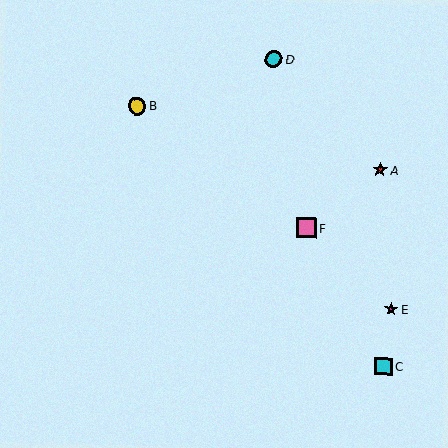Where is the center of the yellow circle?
The center of the yellow circle is at (137, 106).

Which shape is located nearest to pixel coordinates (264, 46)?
The cyan circle (labeled D) at (274, 60) is nearest to that location.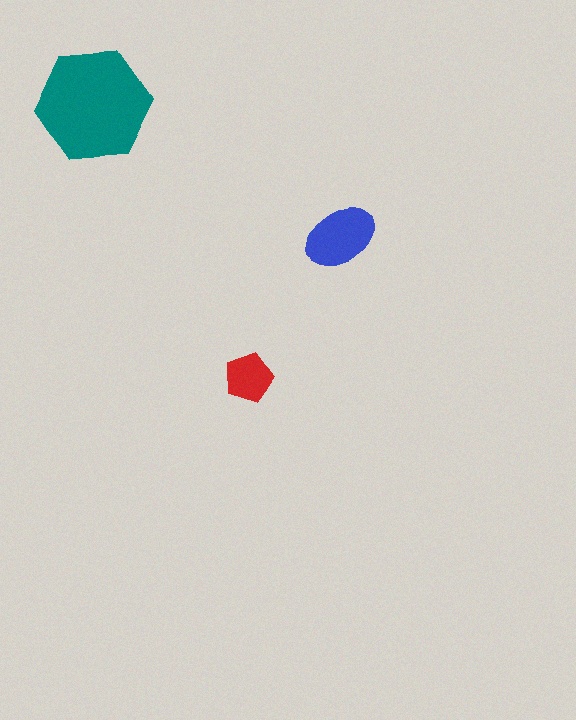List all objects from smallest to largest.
The red pentagon, the blue ellipse, the teal hexagon.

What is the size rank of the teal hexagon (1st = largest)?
1st.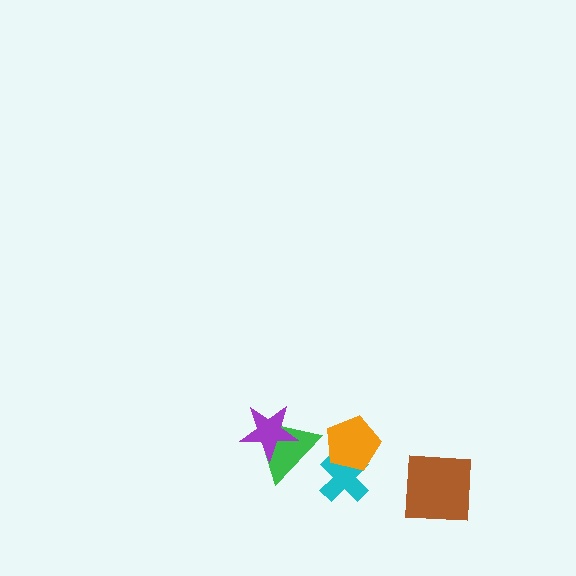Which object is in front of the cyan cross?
The orange pentagon is in front of the cyan cross.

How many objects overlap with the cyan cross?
1 object overlaps with the cyan cross.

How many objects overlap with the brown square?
0 objects overlap with the brown square.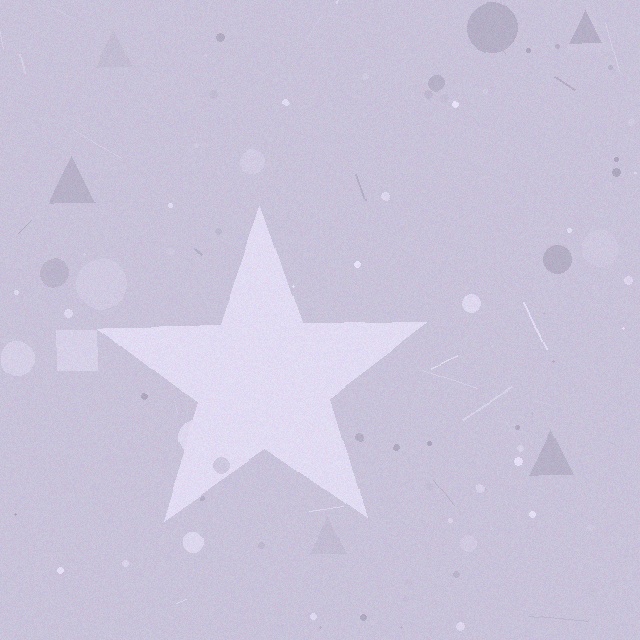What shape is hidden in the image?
A star is hidden in the image.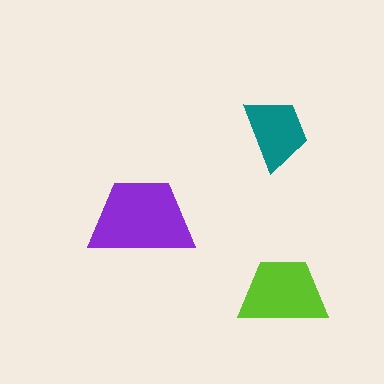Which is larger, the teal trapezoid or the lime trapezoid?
The lime one.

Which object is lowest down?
The lime trapezoid is bottommost.